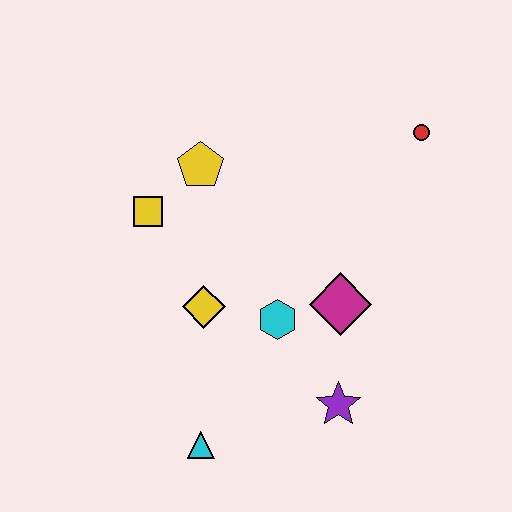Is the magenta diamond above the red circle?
No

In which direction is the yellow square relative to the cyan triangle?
The yellow square is above the cyan triangle.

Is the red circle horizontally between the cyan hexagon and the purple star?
No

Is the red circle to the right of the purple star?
Yes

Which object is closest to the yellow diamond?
The cyan hexagon is closest to the yellow diamond.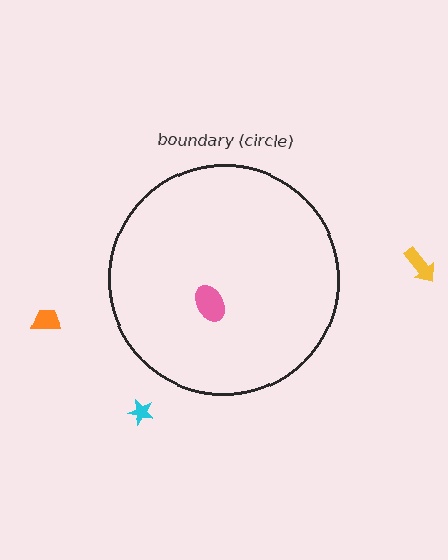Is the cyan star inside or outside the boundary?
Outside.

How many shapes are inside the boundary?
1 inside, 3 outside.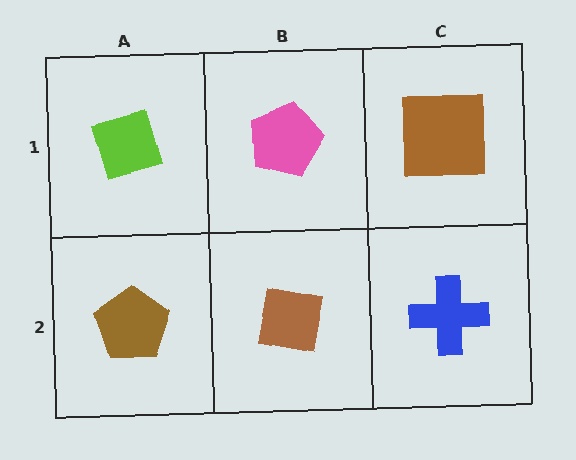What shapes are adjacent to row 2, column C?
A brown square (row 1, column C), a brown square (row 2, column B).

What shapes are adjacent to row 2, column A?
A lime diamond (row 1, column A), a brown square (row 2, column B).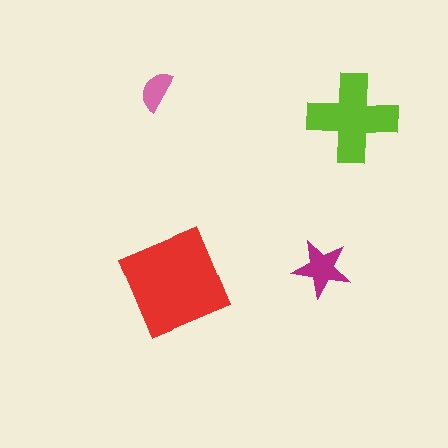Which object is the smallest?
The pink semicircle.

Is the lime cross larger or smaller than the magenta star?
Larger.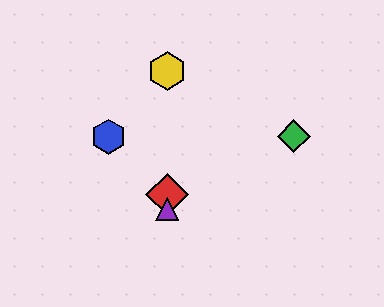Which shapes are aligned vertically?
The red diamond, the yellow hexagon, the purple triangle are aligned vertically.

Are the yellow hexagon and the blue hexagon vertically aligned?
No, the yellow hexagon is at x≈167 and the blue hexagon is at x≈108.